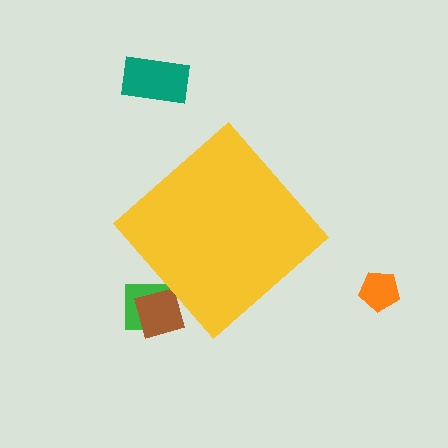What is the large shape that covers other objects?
A yellow diamond.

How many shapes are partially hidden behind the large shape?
2 shapes are partially hidden.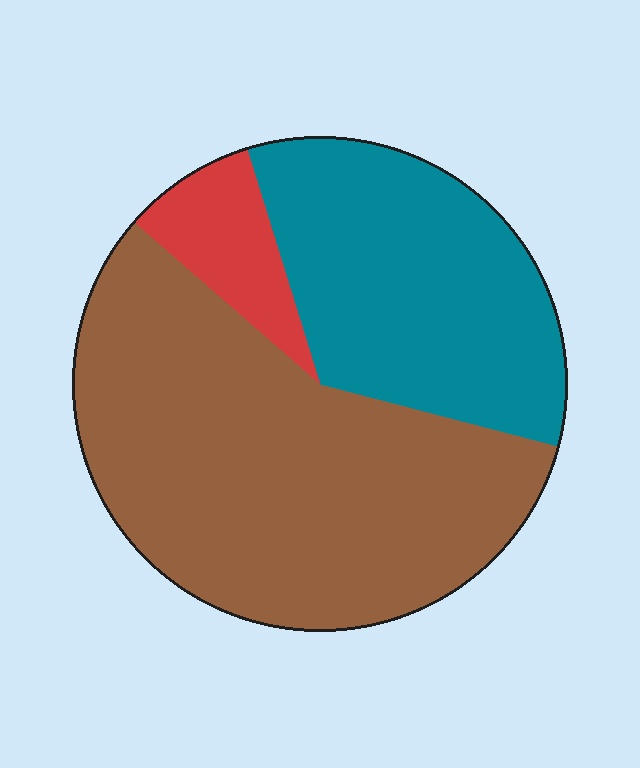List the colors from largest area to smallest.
From largest to smallest: brown, teal, red.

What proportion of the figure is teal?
Teal covers 34% of the figure.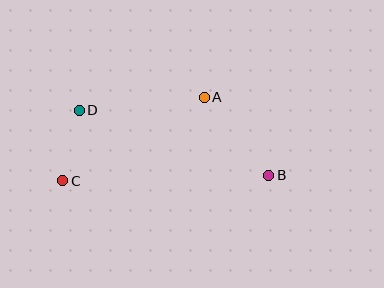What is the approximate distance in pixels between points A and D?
The distance between A and D is approximately 126 pixels.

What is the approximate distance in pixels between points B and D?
The distance between B and D is approximately 200 pixels.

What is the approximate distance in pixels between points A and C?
The distance between A and C is approximately 164 pixels.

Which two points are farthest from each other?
Points B and C are farthest from each other.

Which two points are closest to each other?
Points C and D are closest to each other.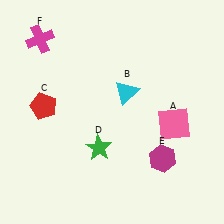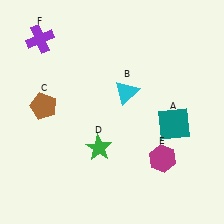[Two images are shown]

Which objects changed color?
A changed from pink to teal. C changed from red to brown. F changed from magenta to purple.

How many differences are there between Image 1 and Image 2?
There are 3 differences between the two images.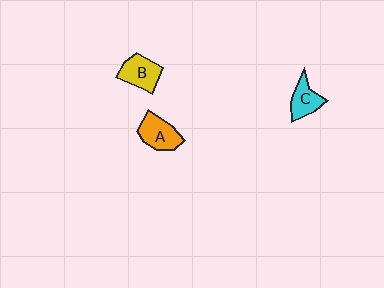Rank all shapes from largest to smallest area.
From largest to smallest: A (orange), B (yellow), C (cyan).